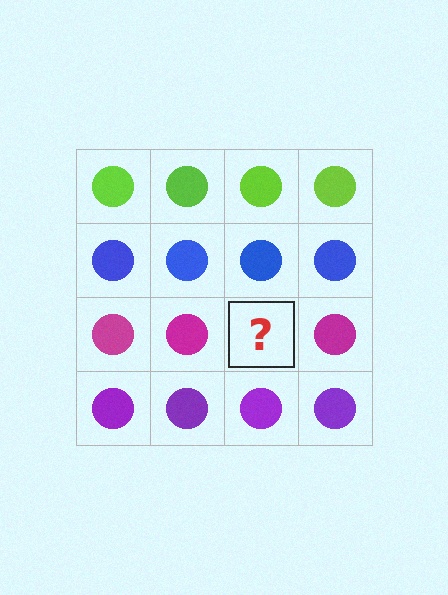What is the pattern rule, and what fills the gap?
The rule is that each row has a consistent color. The gap should be filled with a magenta circle.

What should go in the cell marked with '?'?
The missing cell should contain a magenta circle.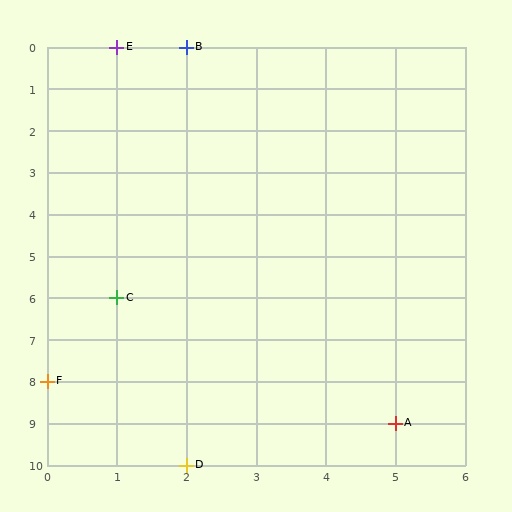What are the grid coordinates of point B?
Point B is at grid coordinates (2, 0).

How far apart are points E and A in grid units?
Points E and A are 4 columns and 9 rows apart (about 9.8 grid units diagonally).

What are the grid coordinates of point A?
Point A is at grid coordinates (5, 9).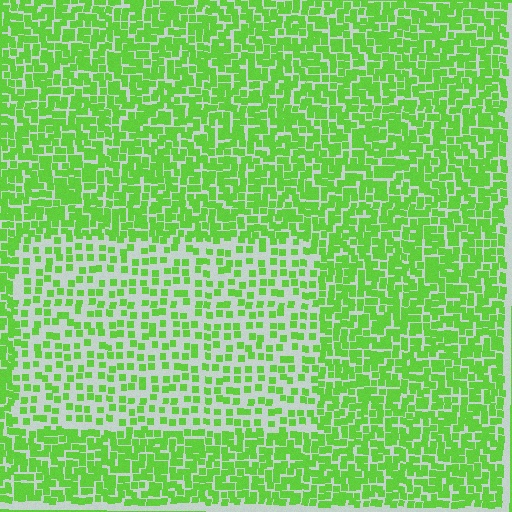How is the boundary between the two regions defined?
The boundary is defined by a change in element density (approximately 2.1x ratio). All elements are the same color, size, and shape.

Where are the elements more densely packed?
The elements are more densely packed outside the rectangle boundary.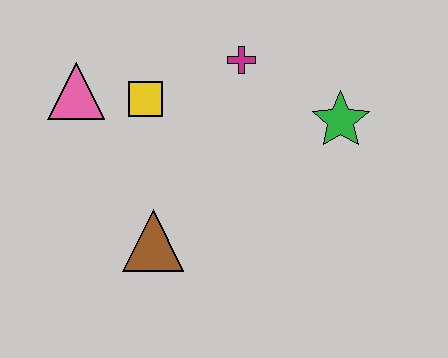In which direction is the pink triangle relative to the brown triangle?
The pink triangle is above the brown triangle.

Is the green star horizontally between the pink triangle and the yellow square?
No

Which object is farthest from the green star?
The pink triangle is farthest from the green star.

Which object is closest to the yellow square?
The pink triangle is closest to the yellow square.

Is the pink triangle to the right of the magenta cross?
No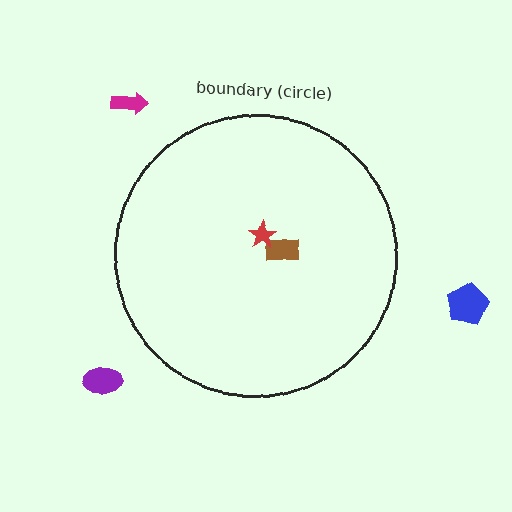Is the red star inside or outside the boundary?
Inside.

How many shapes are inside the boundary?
2 inside, 3 outside.